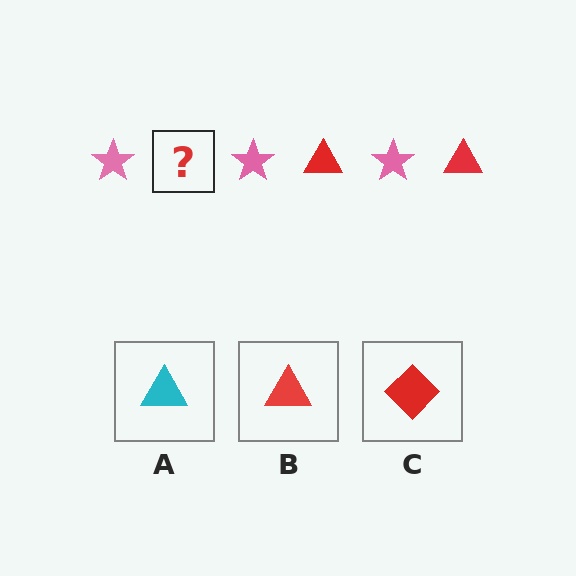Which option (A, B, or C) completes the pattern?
B.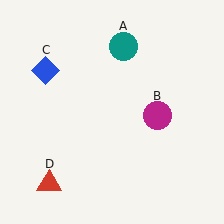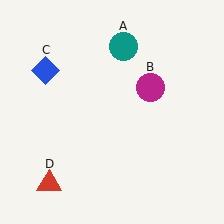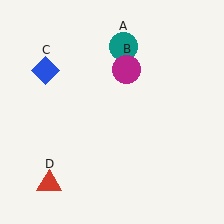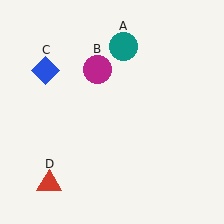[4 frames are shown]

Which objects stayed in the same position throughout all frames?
Teal circle (object A) and blue diamond (object C) and red triangle (object D) remained stationary.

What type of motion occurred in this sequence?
The magenta circle (object B) rotated counterclockwise around the center of the scene.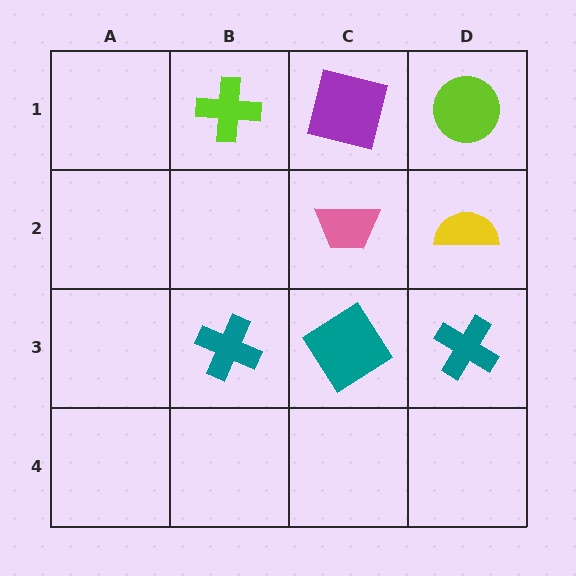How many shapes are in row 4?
0 shapes.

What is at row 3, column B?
A teal cross.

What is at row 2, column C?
A pink trapezoid.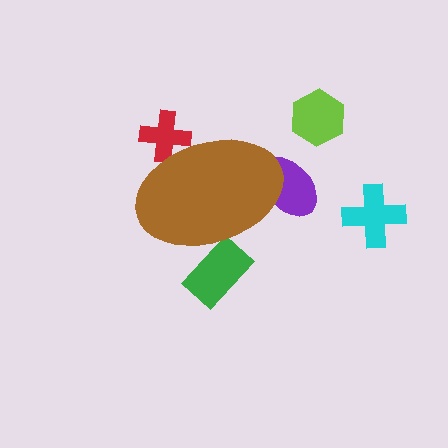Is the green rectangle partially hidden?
Yes, the green rectangle is partially hidden behind the brown ellipse.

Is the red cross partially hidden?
Yes, the red cross is partially hidden behind the brown ellipse.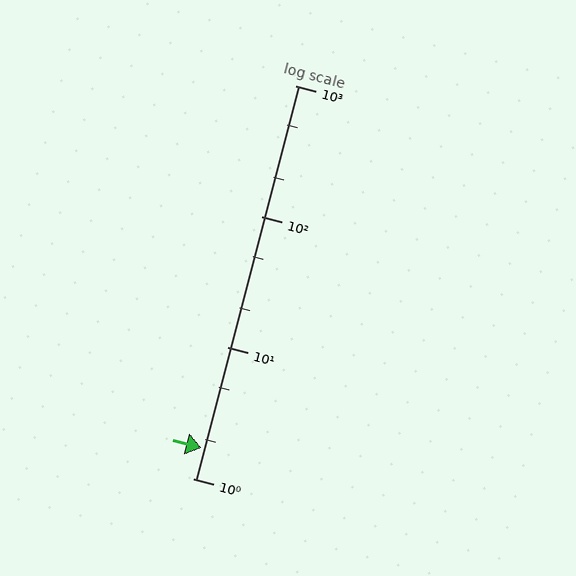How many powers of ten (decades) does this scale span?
The scale spans 3 decades, from 1 to 1000.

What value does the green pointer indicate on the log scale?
The pointer indicates approximately 1.7.